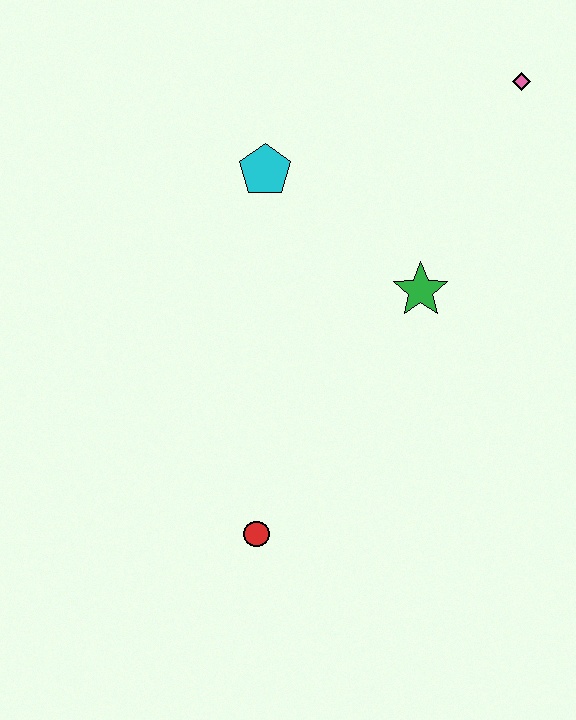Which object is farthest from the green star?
The red circle is farthest from the green star.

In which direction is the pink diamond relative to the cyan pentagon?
The pink diamond is to the right of the cyan pentagon.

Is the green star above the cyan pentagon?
No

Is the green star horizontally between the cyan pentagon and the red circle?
No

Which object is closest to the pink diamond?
The green star is closest to the pink diamond.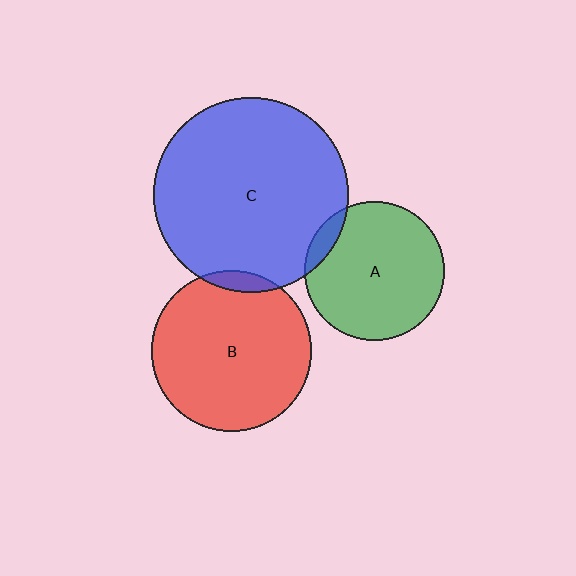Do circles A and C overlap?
Yes.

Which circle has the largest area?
Circle C (blue).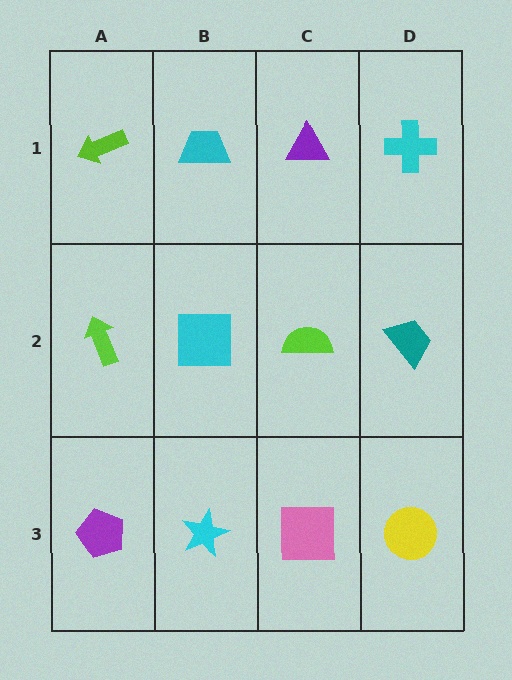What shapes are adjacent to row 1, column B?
A cyan square (row 2, column B), a lime arrow (row 1, column A), a purple triangle (row 1, column C).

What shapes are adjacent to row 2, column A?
A lime arrow (row 1, column A), a purple pentagon (row 3, column A), a cyan square (row 2, column B).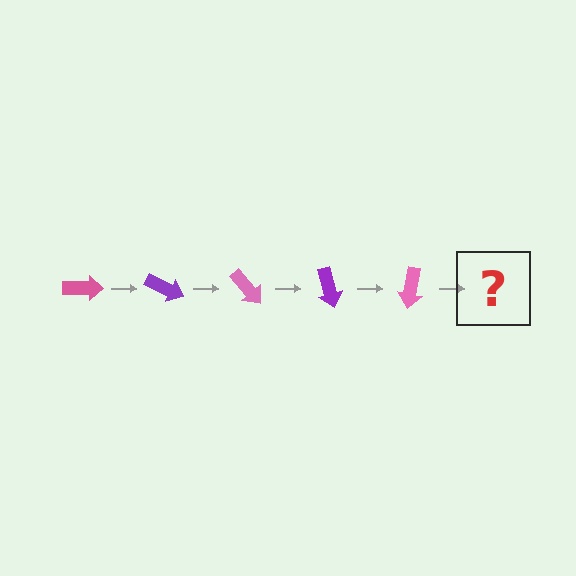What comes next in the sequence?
The next element should be a purple arrow, rotated 125 degrees from the start.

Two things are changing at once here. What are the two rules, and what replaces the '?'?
The two rules are that it rotates 25 degrees each step and the color cycles through pink and purple. The '?' should be a purple arrow, rotated 125 degrees from the start.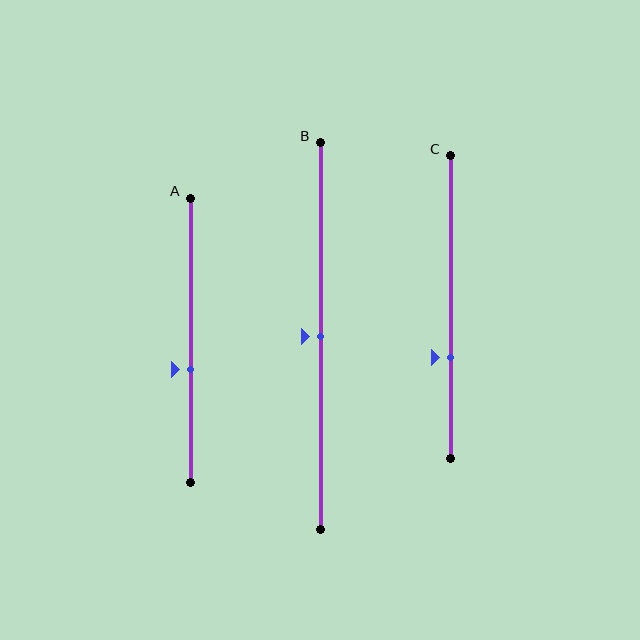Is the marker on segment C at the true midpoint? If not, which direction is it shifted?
No, the marker on segment C is shifted downward by about 17% of the segment length.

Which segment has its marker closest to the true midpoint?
Segment B has its marker closest to the true midpoint.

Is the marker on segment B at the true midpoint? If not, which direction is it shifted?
Yes, the marker on segment B is at the true midpoint.